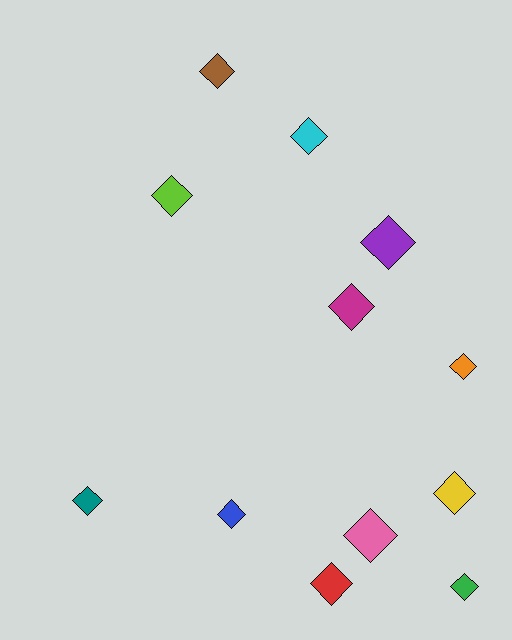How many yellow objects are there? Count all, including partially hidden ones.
There is 1 yellow object.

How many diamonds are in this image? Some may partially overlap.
There are 12 diamonds.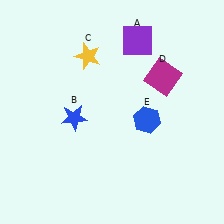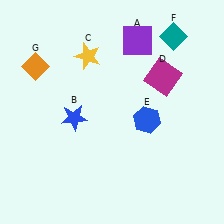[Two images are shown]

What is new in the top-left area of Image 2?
An orange diamond (G) was added in the top-left area of Image 2.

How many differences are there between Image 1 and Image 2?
There are 2 differences between the two images.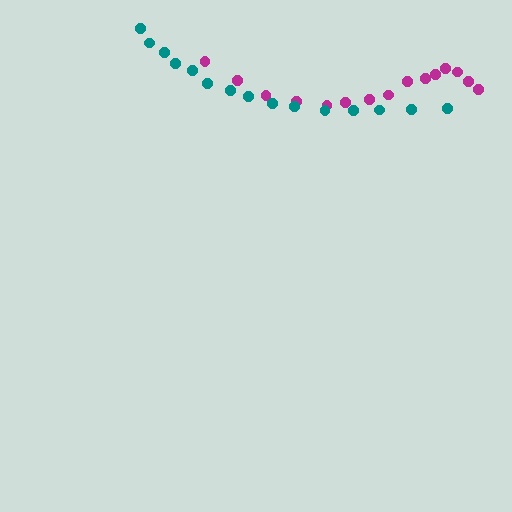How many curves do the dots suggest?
There are 2 distinct paths.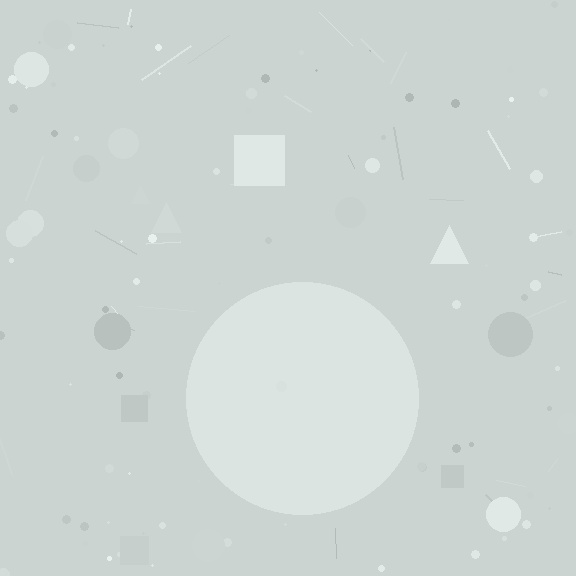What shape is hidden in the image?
A circle is hidden in the image.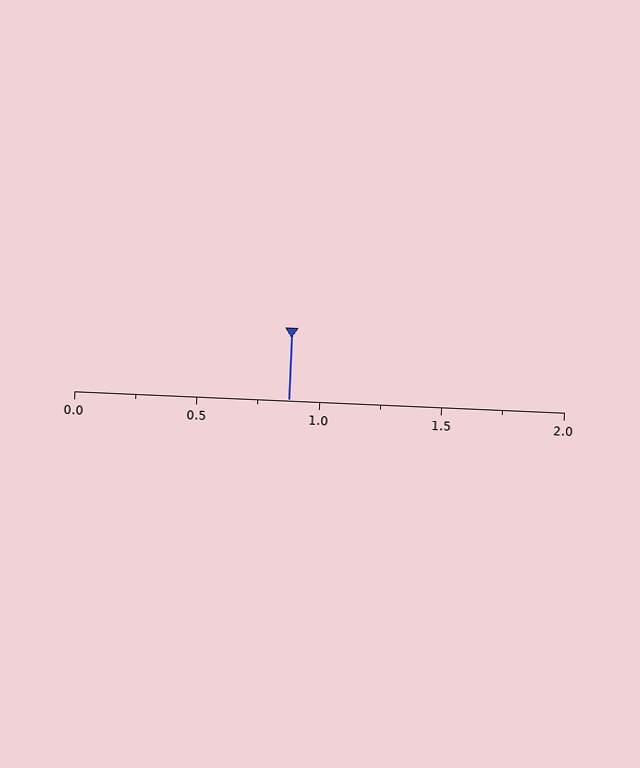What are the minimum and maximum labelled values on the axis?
The axis runs from 0.0 to 2.0.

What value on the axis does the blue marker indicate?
The marker indicates approximately 0.88.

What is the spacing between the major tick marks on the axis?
The major ticks are spaced 0.5 apart.